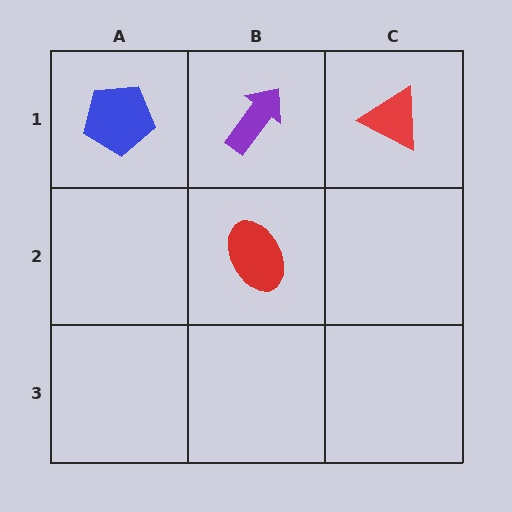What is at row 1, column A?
A blue pentagon.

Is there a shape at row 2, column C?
No, that cell is empty.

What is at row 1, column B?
A purple arrow.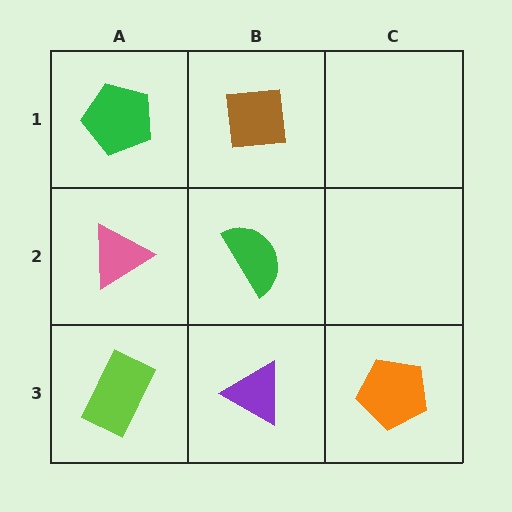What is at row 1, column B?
A brown square.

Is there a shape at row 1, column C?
No, that cell is empty.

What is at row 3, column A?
A lime rectangle.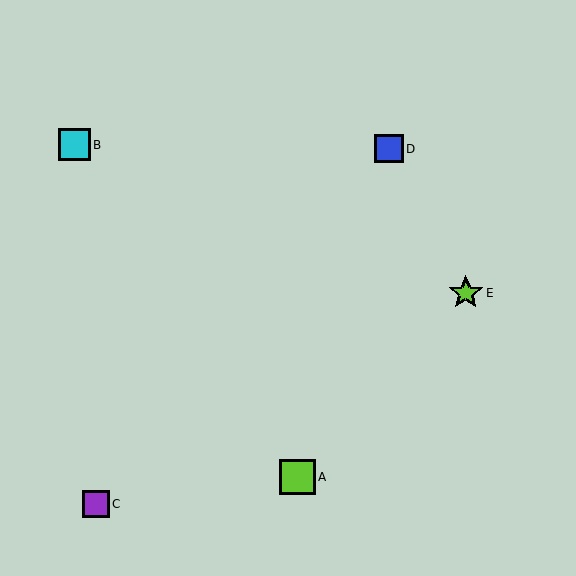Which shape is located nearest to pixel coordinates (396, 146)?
The blue square (labeled D) at (389, 149) is nearest to that location.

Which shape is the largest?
The lime square (labeled A) is the largest.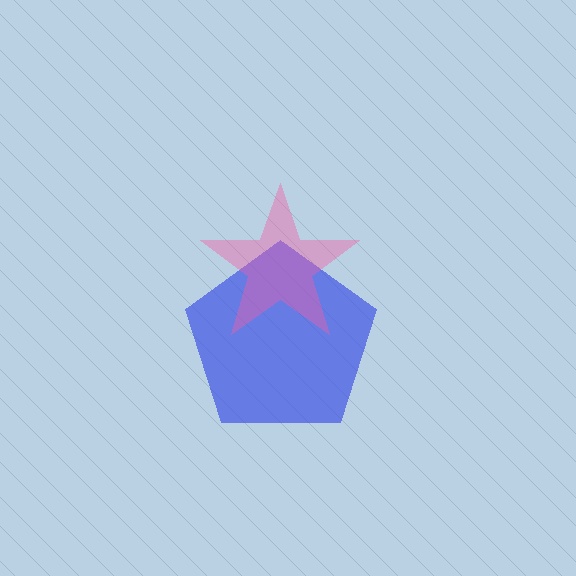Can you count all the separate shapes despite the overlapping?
Yes, there are 2 separate shapes.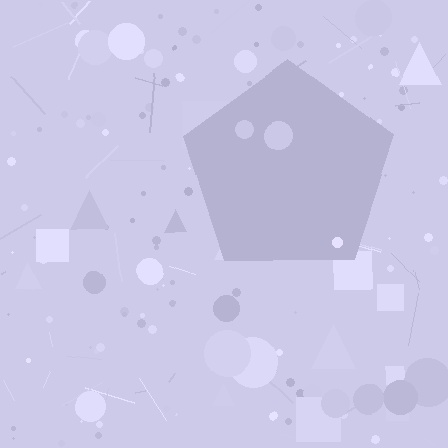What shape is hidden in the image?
A pentagon is hidden in the image.